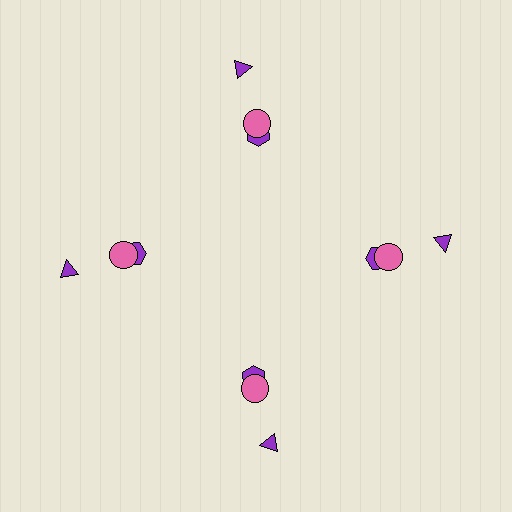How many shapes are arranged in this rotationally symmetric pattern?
There are 12 shapes, arranged in 4 groups of 3.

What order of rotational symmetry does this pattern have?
This pattern has 4-fold rotational symmetry.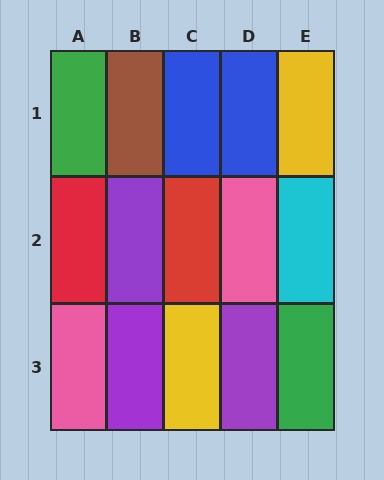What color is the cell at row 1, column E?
Yellow.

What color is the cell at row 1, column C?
Blue.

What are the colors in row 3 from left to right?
Pink, purple, yellow, purple, green.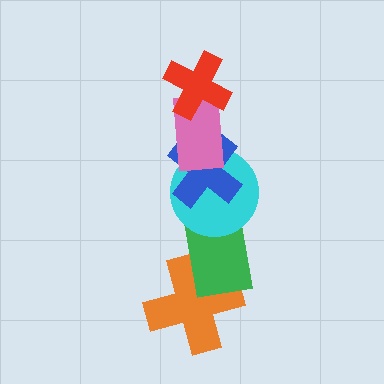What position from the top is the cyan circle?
The cyan circle is 4th from the top.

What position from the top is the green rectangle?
The green rectangle is 5th from the top.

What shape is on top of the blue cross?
The pink rectangle is on top of the blue cross.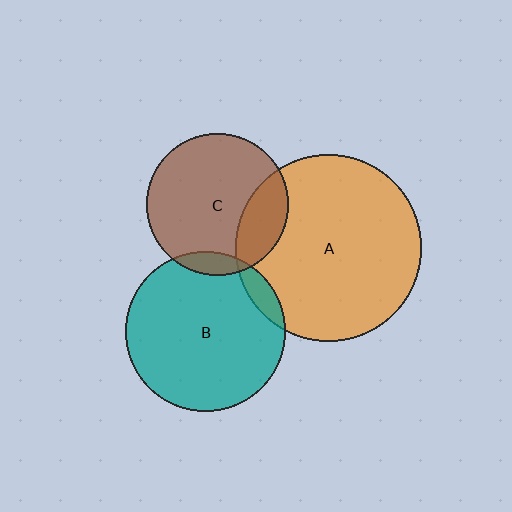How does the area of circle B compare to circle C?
Approximately 1.3 times.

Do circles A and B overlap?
Yes.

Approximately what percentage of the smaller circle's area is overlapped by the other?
Approximately 5%.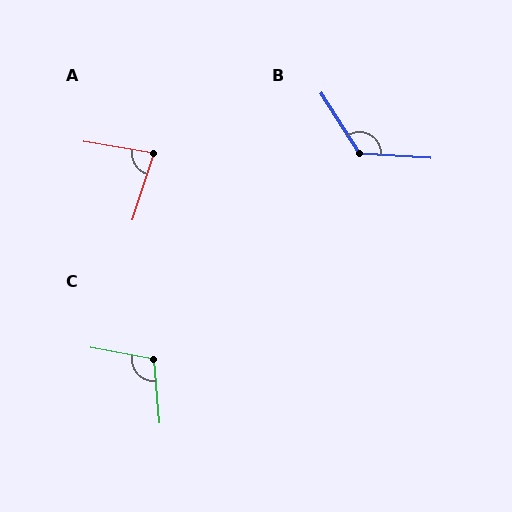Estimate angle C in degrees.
Approximately 106 degrees.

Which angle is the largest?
B, at approximately 126 degrees.